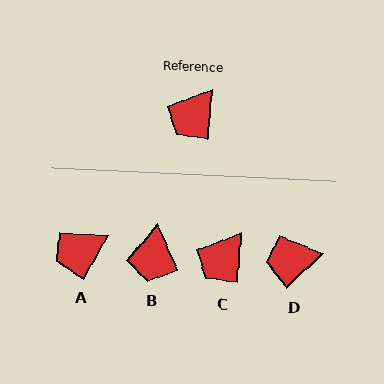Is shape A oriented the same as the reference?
No, it is off by about 25 degrees.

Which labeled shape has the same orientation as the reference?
C.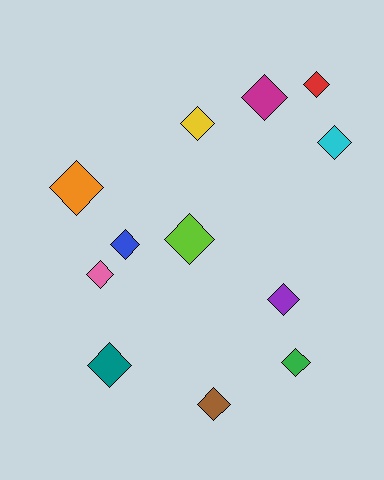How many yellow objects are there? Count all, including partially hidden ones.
There is 1 yellow object.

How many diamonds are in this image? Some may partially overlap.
There are 12 diamonds.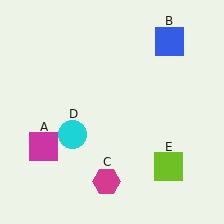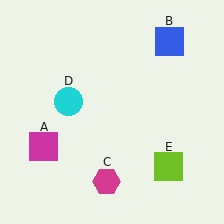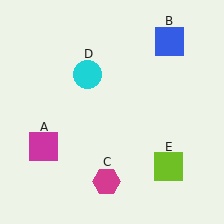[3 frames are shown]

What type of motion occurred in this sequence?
The cyan circle (object D) rotated clockwise around the center of the scene.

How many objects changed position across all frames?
1 object changed position: cyan circle (object D).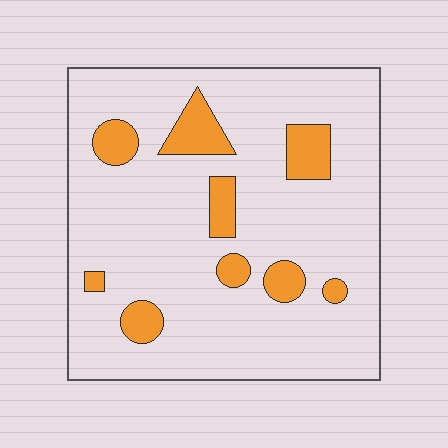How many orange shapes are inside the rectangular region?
9.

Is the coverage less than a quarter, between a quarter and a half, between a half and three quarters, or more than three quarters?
Less than a quarter.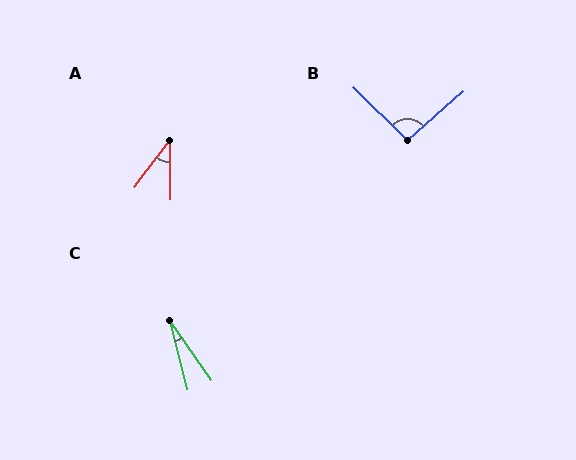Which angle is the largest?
B, at approximately 94 degrees.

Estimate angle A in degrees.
Approximately 36 degrees.